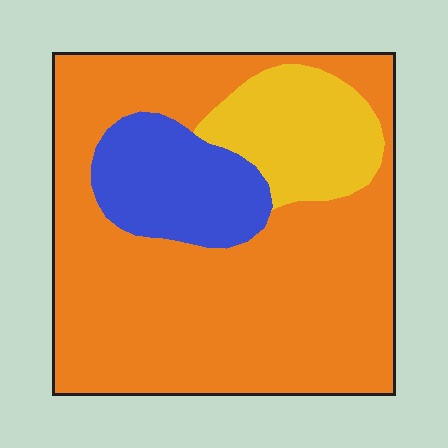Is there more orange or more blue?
Orange.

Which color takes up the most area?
Orange, at roughly 70%.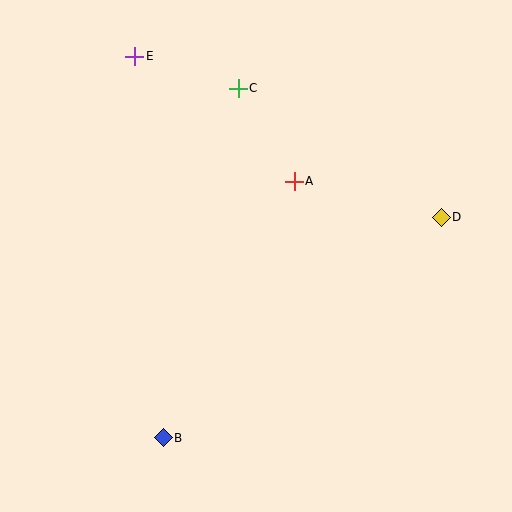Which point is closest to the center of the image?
Point A at (294, 181) is closest to the center.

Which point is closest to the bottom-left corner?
Point B is closest to the bottom-left corner.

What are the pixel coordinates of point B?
Point B is at (163, 438).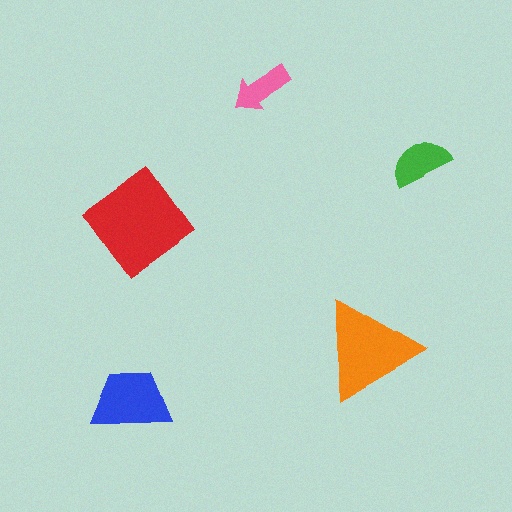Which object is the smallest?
The pink arrow.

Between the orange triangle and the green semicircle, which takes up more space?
The orange triangle.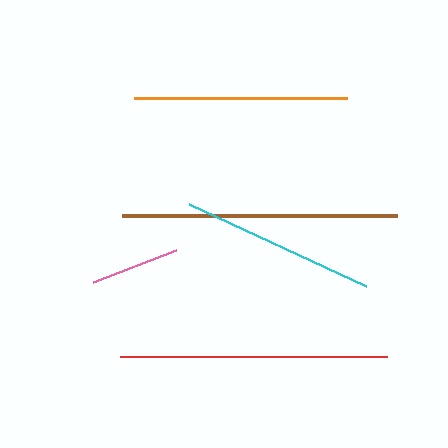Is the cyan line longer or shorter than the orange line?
The orange line is longer than the cyan line.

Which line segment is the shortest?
The pink line is the shortest at approximately 89 pixels.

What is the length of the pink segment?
The pink segment is approximately 89 pixels long.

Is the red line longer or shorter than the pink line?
The red line is longer than the pink line.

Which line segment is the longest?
The brown line is the longest at approximately 275 pixels.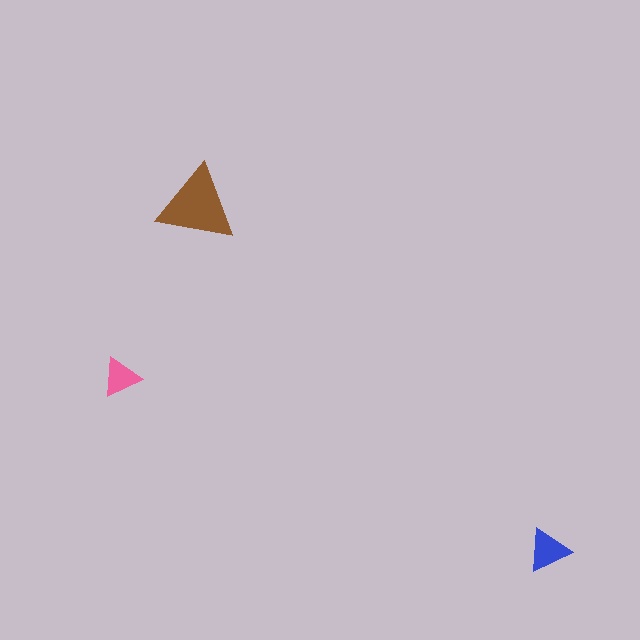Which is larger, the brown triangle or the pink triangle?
The brown one.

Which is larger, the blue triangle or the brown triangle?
The brown one.